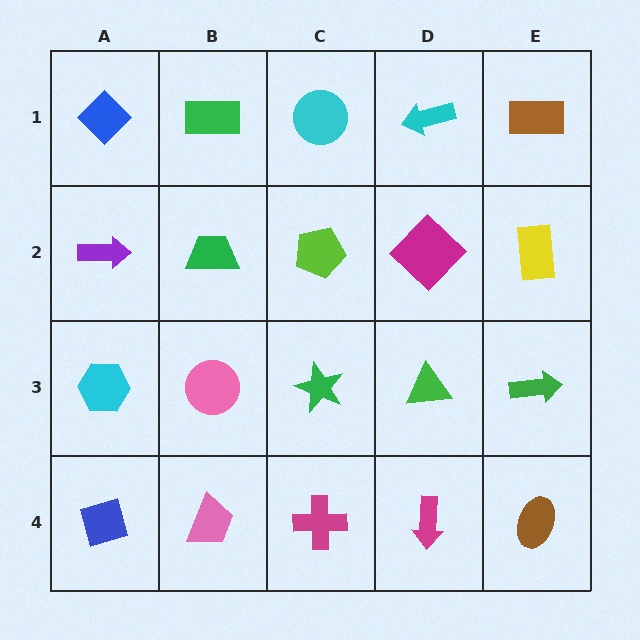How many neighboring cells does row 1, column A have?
2.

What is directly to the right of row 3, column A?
A pink circle.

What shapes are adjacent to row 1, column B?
A green trapezoid (row 2, column B), a blue diamond (row 1, column A), a cyan circle (row 1, column C).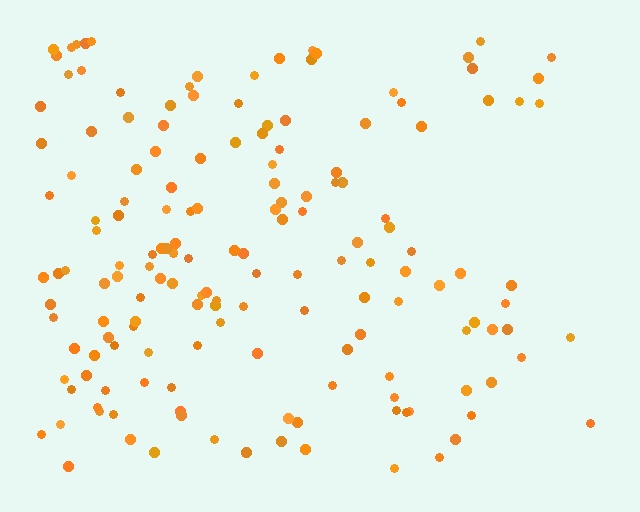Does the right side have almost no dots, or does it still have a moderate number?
Still a moderate number, just noticeably fewer than the left.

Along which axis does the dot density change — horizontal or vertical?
Horizontal.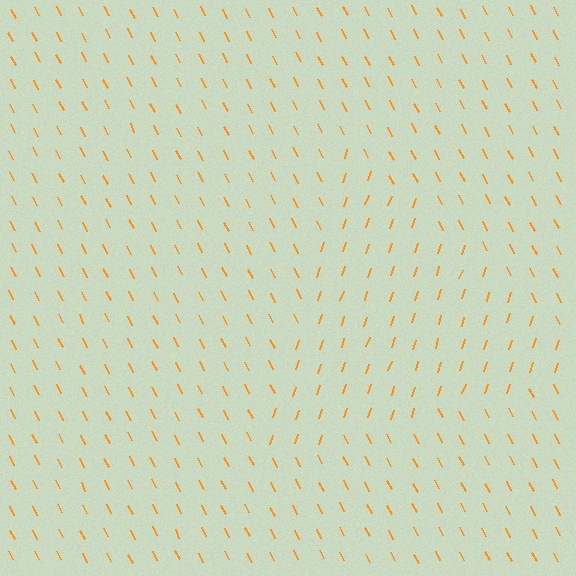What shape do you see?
I see a triangle.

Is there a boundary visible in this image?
Yes, there is a texture boundary formed by a change in line orientation.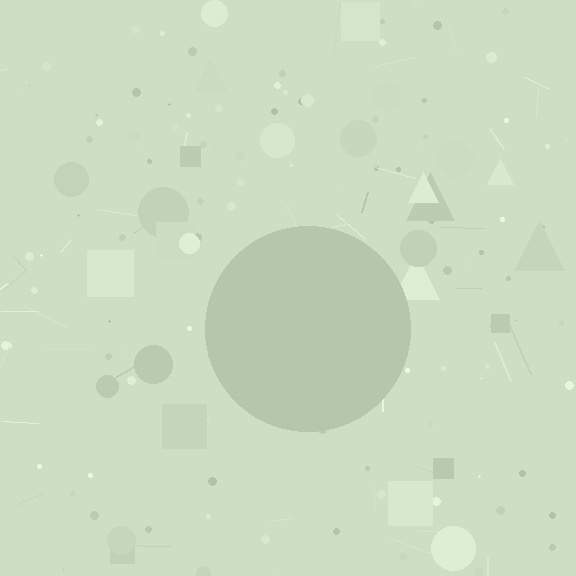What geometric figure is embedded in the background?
A circle is embedded in the background.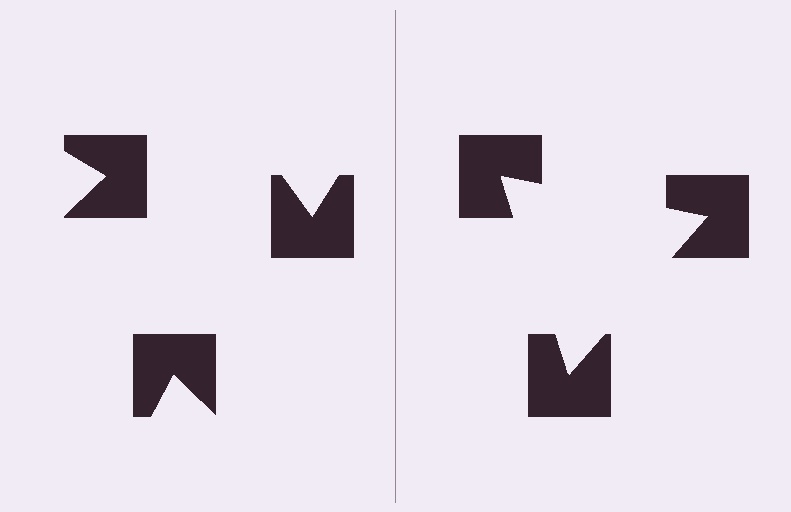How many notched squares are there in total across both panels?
6 — 3 on each side.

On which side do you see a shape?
An illusory triangle appears on the right side. On the left side the wedge cuts are rotated, so no coherent shape forms.